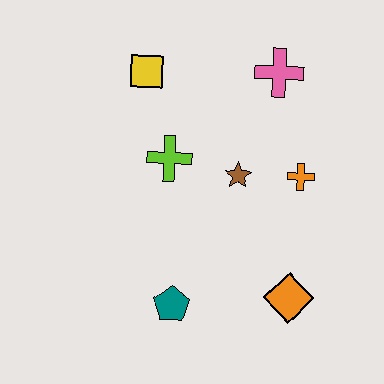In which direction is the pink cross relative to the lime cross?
The pink cross is to the right of the lime cross.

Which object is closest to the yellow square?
The lime cross is closest to the yellow square.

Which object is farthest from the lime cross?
The orange diamond is farthest from the lime cross.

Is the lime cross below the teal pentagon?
No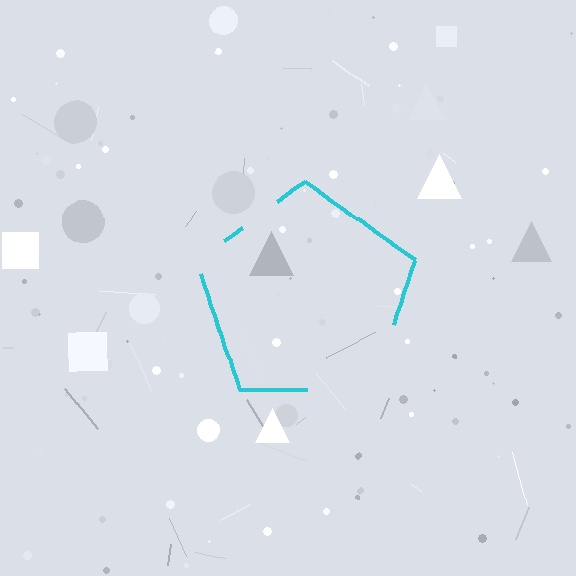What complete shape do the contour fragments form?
The contour fragments form a pentagon.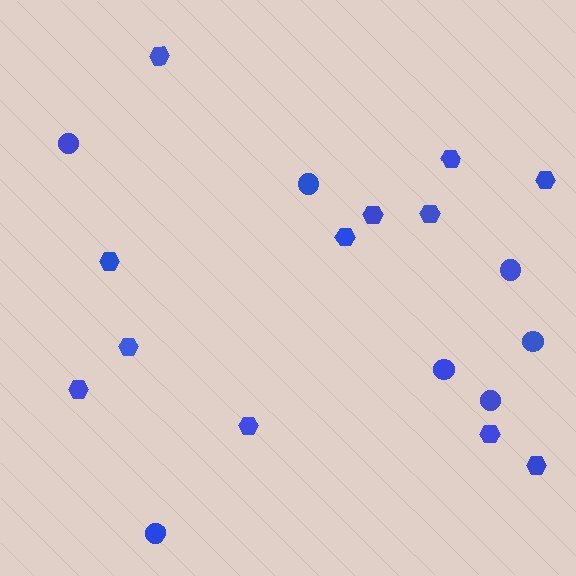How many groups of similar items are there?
There are 2 groups: one group of circles (7) and one group of hexagons (12).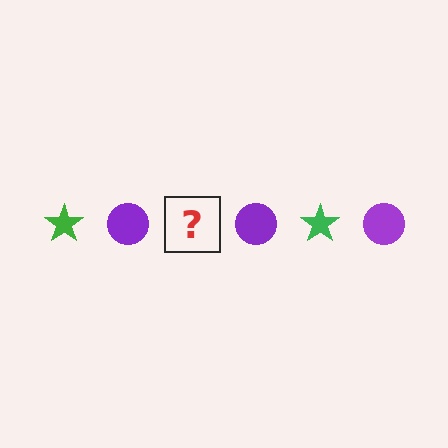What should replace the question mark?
The question mark should be replaced with a green star.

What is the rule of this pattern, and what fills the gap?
The rule is that the pattern alternates between green star and purple circle. The gap should be filled with a green star.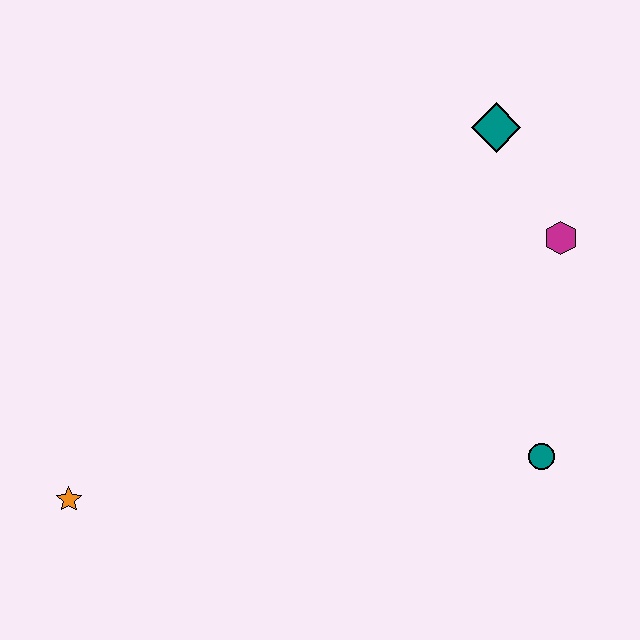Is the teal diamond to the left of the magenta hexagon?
Yes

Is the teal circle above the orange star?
Yes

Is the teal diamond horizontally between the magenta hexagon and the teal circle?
No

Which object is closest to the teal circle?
The magenta hexagon is closest to the teal circle.